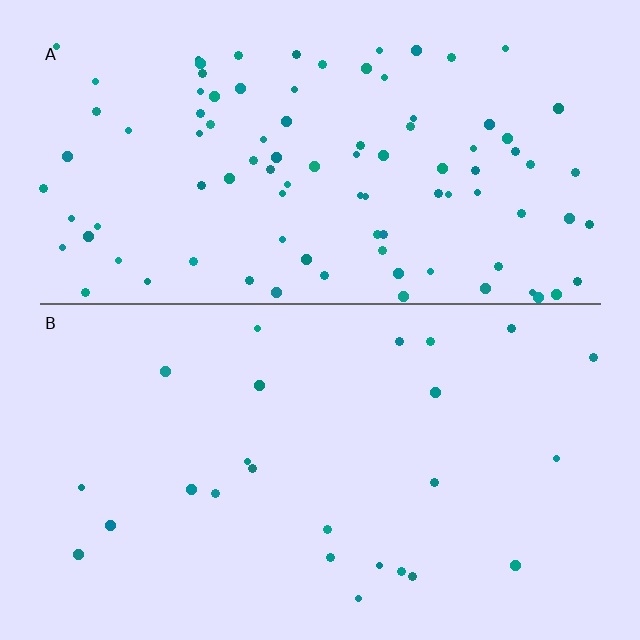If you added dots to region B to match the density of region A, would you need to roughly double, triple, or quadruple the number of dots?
Approximately quadruple.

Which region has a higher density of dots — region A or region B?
A (the top).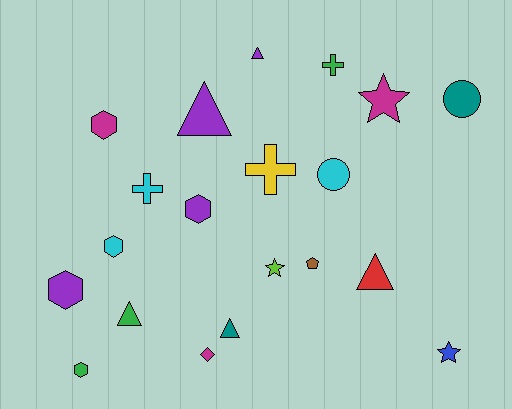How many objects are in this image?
There are 20 objects.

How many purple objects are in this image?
There are 4 purple objects.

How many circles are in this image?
There are 2 circles.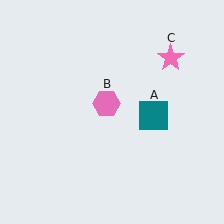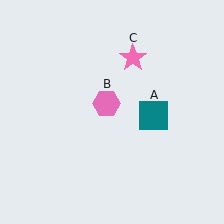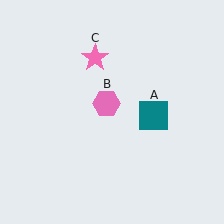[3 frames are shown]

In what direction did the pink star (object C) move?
The pink star (object C) moved left.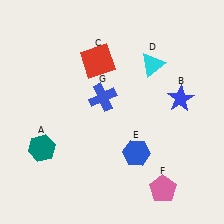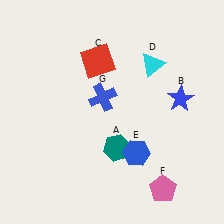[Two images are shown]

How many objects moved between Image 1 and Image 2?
1 object moved between the two images.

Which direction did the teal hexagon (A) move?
The teal hexagon (A) moved right.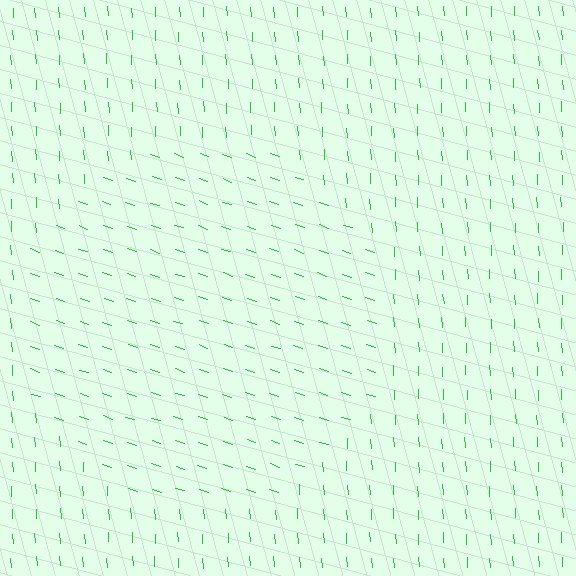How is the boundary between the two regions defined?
The boundary is defined purely by a change in line orientation (approximately 67 degrees difference). All lines are the same color and thickness.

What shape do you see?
I see a circle.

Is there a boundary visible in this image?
Yes, there is a texture boundary formed by a change in line orientation.